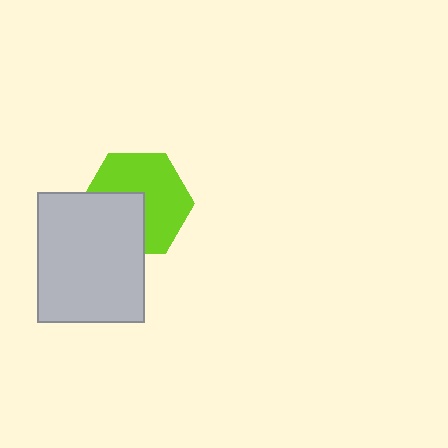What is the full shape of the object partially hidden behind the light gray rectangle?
The partially hidden object is a lime hexagon.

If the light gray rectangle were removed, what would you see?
You would see the complete lime hexagon.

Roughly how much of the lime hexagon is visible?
About half of it is visible (roughly 61%).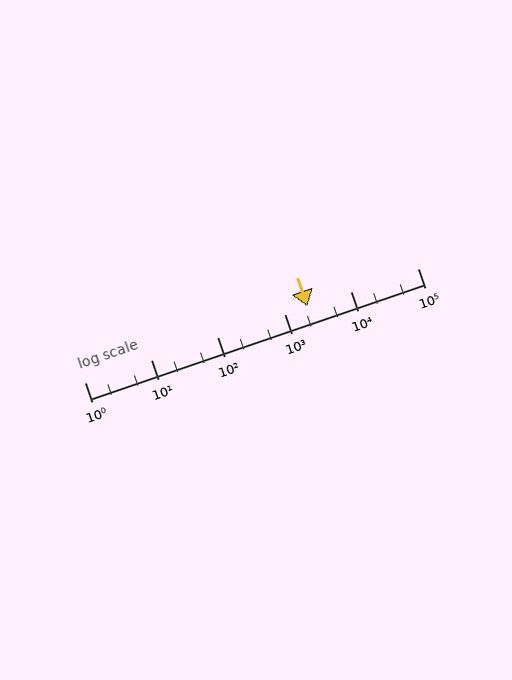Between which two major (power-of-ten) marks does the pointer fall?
The pointer is between 1000 and 10000.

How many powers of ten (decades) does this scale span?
The scale spans 5 decades, from 1 to 100000.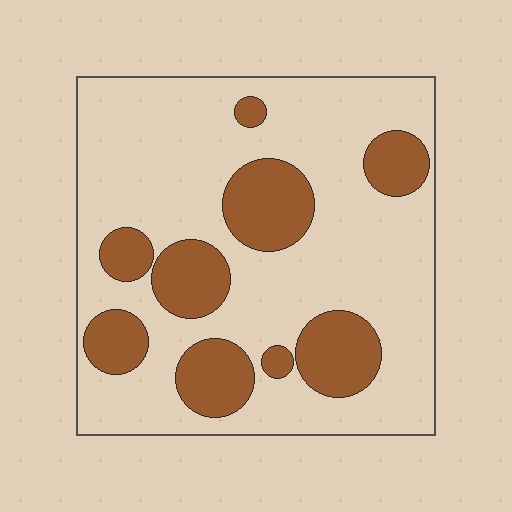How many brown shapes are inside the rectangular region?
9.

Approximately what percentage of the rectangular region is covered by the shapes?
Approximately 25%.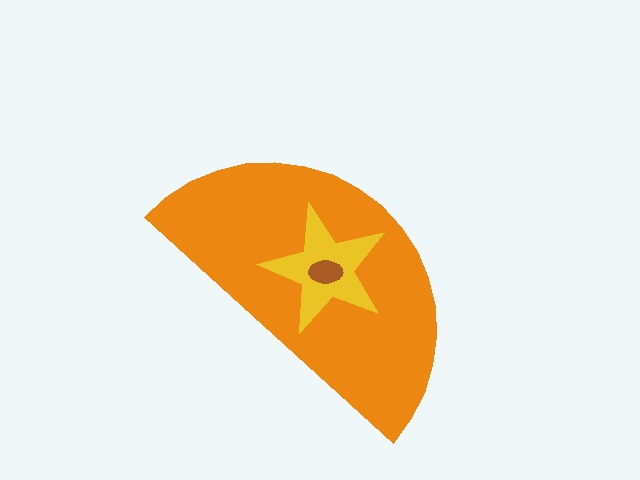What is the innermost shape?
The brown ellipse.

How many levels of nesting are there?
3.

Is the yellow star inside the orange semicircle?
Yes.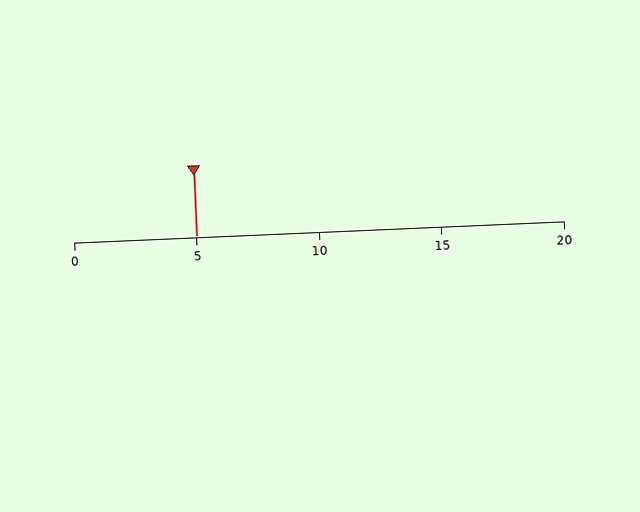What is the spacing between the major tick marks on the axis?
The major ticks are spaced 5 apart.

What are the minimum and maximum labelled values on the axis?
The axis runs from 0 to 20.